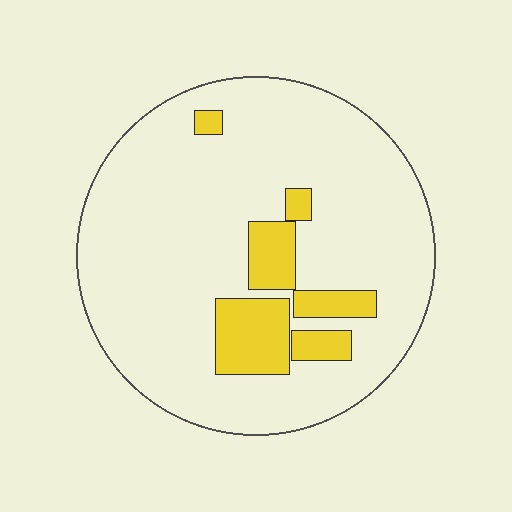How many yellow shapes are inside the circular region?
6.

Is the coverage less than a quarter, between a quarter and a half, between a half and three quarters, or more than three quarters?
Less than a quarter.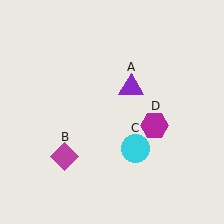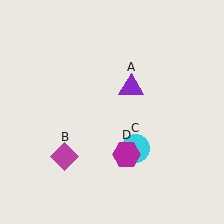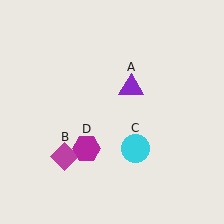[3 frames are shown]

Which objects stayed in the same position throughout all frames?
Purple triangle (object A) and magenta diamond (object B) and cyan circle (object C) remained stationary.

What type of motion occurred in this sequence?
The magenta hexagon (object D) rotated clockwise around the center of the scene.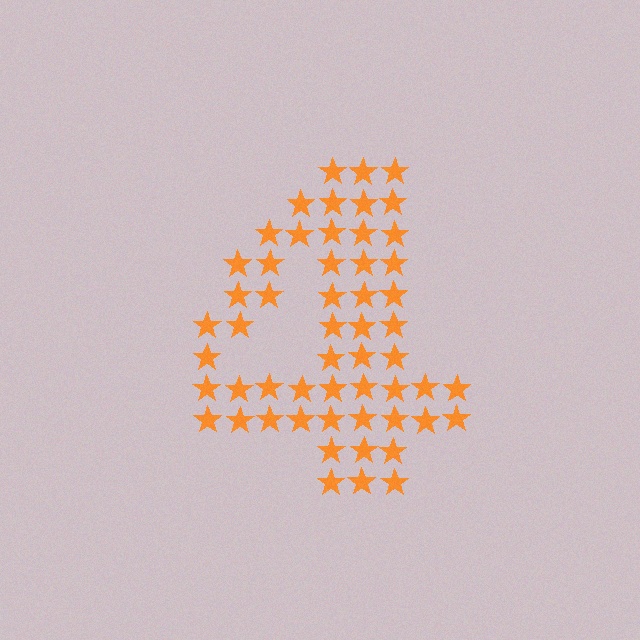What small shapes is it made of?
It is made of small stars.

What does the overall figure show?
The overall figure shows the digit 4.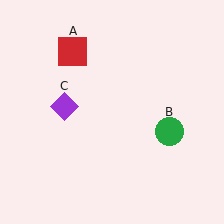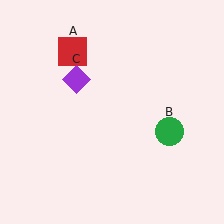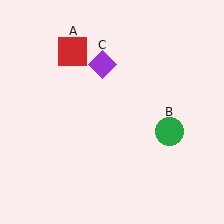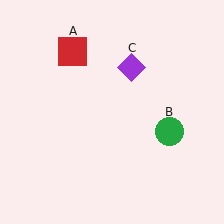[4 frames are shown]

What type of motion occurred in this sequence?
The purple diamond (object C) rotated clockwise around the center of the scene.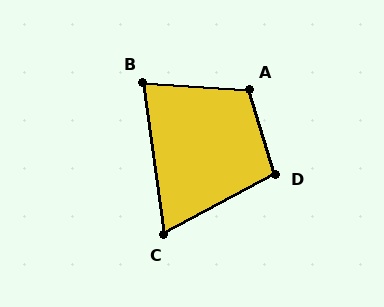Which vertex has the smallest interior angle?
C, at approximately 70 degrees.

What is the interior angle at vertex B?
Approximately 79 degrees (acute).